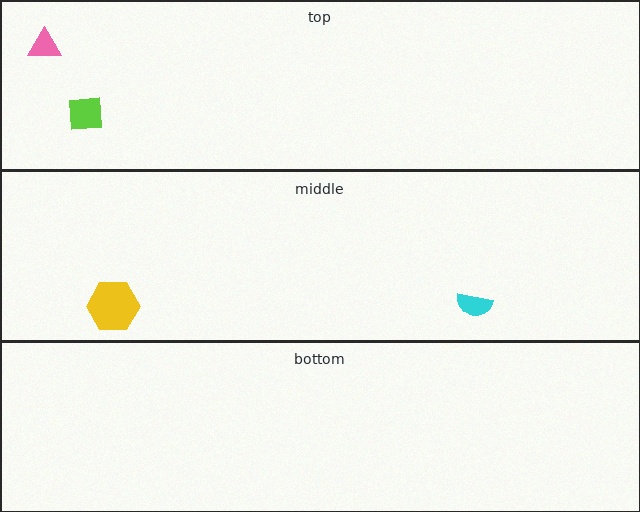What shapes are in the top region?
The pink triangle, the lime square.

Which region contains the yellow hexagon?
The middle region.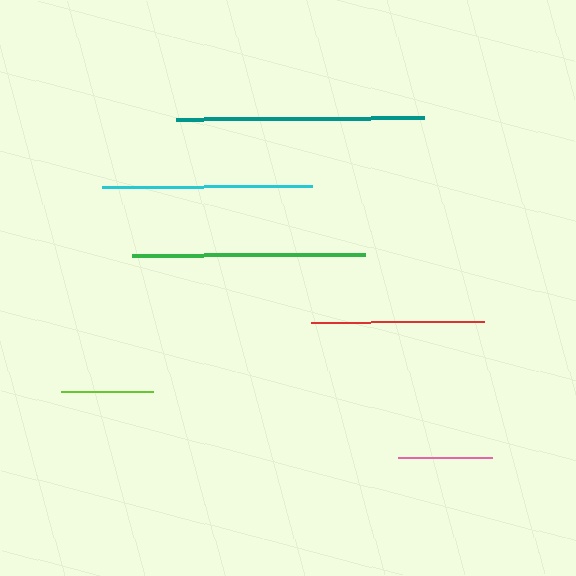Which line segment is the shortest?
The lime line is the shortest at approximately 91 pixels.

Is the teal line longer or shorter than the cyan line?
The teal line is longer than the cyan line.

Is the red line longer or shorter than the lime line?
The red line is longer than the lime line.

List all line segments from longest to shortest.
From longest to shortest: teal, green, cyan, red, pink, lime.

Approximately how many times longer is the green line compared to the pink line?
The green line is approximately 2.5 times the length of the pink line.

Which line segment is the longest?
The teal line is the longest at approximately 248 pixels.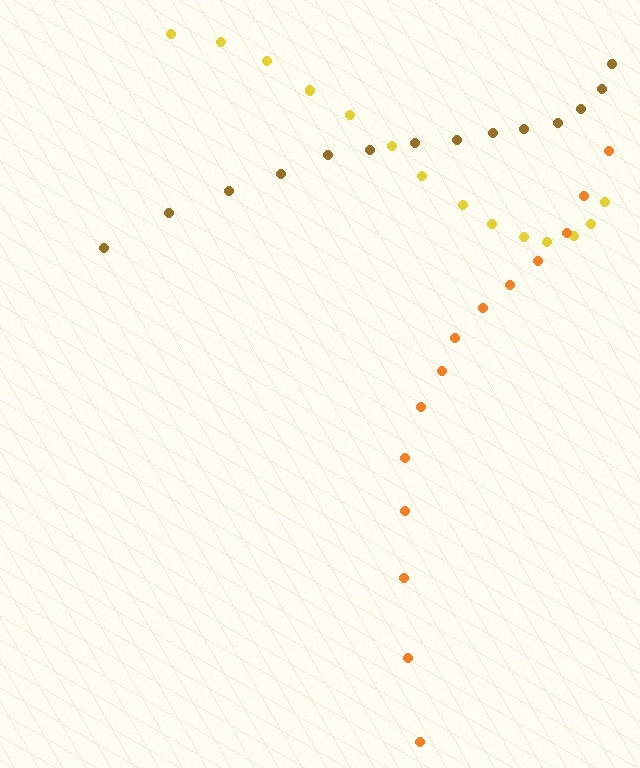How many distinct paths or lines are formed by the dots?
There are 3 distinct paths.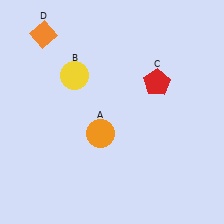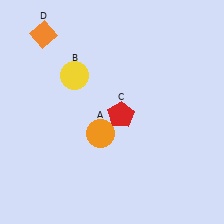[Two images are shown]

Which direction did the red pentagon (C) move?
The red pentagon (C) moved left.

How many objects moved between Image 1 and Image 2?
1 object moved between the two images.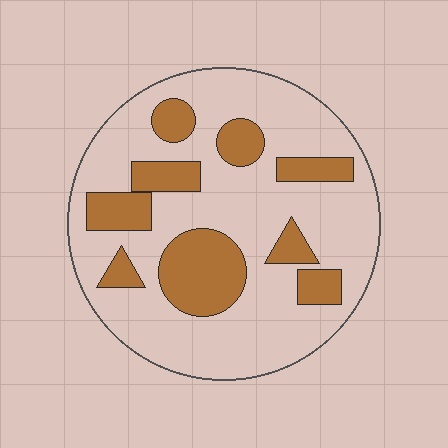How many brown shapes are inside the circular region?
9.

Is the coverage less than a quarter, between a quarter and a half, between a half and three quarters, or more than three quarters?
Between a quarter and a half.